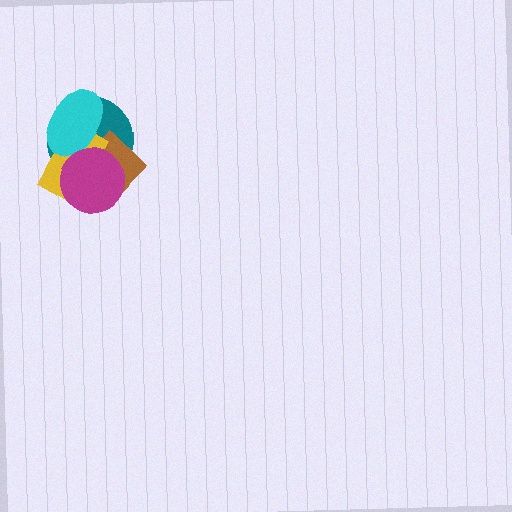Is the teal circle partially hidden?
Yes, it is partially covered by another shape.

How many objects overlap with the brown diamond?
4 objects overlap with the brown diamond.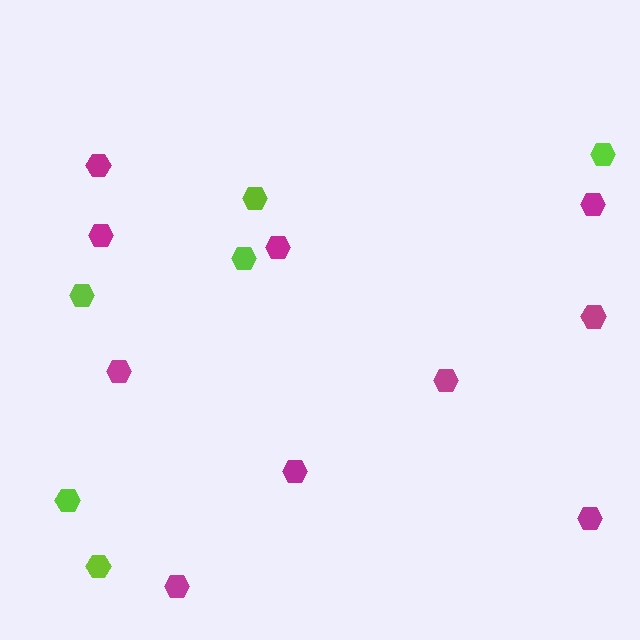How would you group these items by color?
There are 2 groups: one group of magenta hexagons (10) and one group of lime hexagons (6).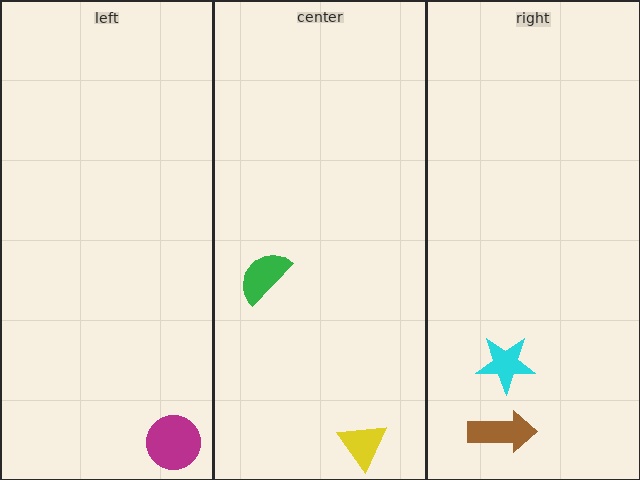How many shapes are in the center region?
2.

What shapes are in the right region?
The brown arrow, the cyan star.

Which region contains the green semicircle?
The center region.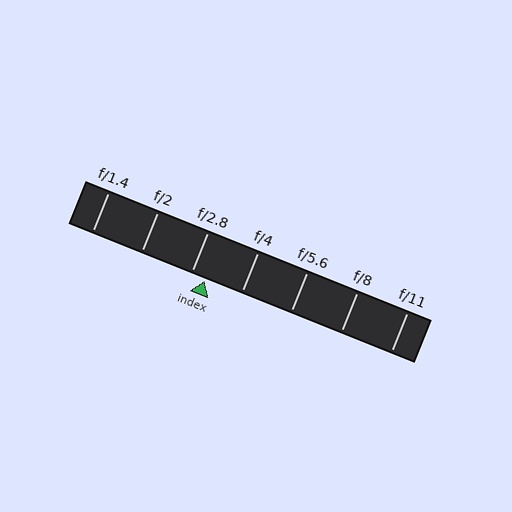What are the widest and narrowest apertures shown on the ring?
The widest aperture shown is f/1.4 and the narrowest is f/11.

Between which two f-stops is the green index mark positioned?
The index mark is between f/2.8 and f/4.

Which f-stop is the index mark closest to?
The index mark is closest to f/2.8.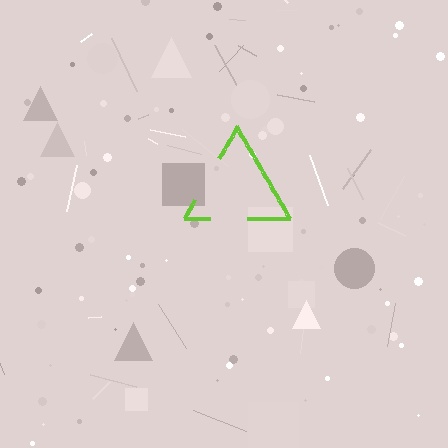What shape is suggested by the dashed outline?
The dashed outline suggests a triangle.